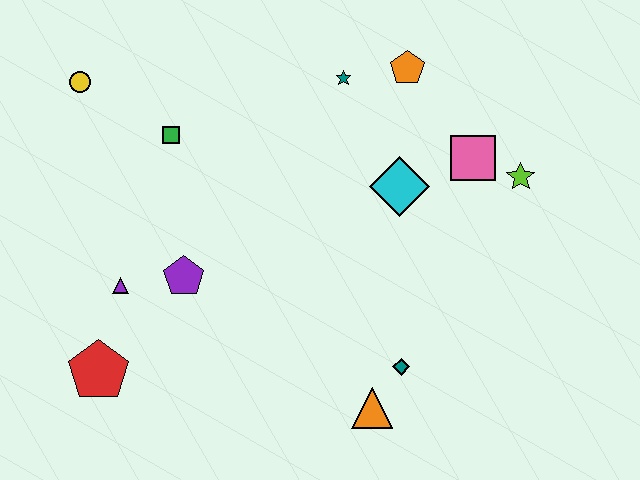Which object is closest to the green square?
The yellow circle is closest to the green square.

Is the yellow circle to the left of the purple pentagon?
Yes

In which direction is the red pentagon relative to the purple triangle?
The red pentagon is below the purple triangle.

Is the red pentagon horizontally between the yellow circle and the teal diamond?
Yes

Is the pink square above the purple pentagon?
Yes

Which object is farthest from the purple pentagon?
The lime star is farthest from the purple pentagon.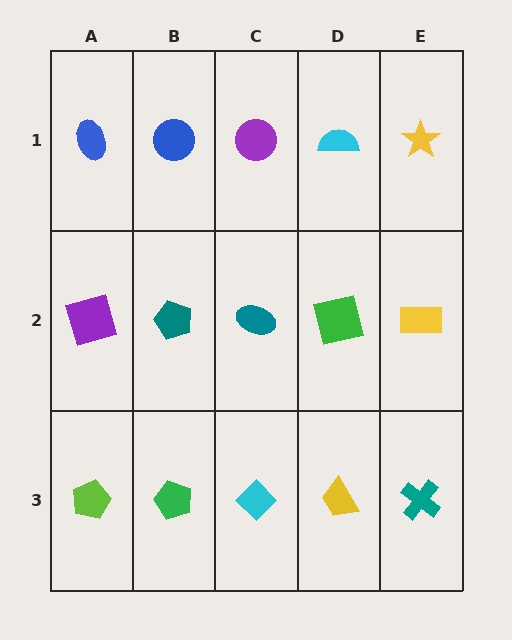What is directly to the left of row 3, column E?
A yellow trapezoid.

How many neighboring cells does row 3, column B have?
3.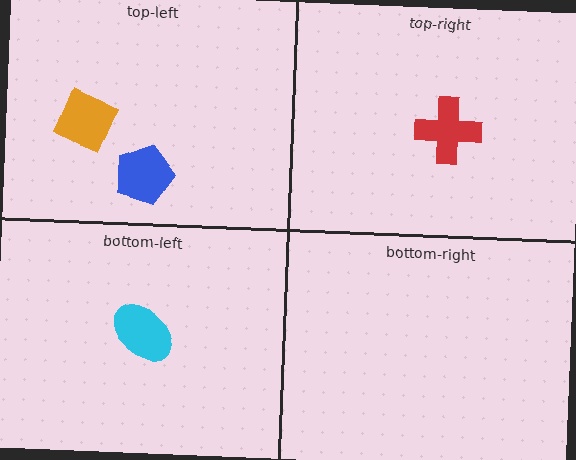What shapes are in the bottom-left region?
The cyan ellipse.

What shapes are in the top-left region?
The orange square, the blue pentagon.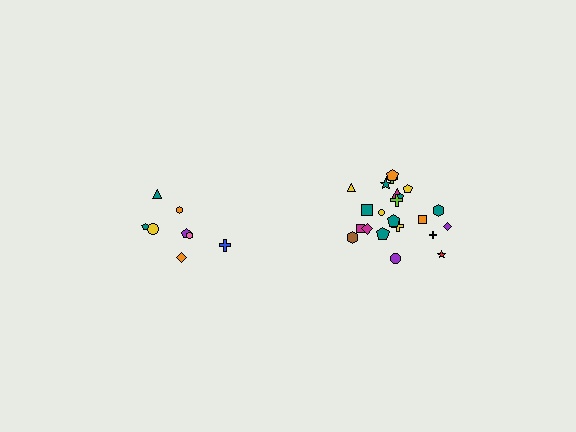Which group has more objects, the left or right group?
The right group.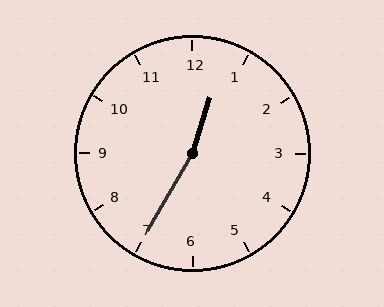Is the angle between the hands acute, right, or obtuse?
It is obtuse.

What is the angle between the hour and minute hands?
Approximately 168 degrees.